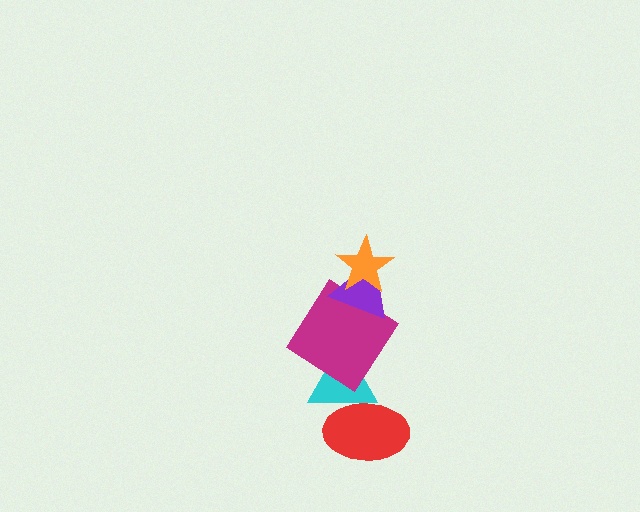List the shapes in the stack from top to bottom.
From top to bottom: the orange star, the purple triangle, the magenta diamond, the cyan triangle, the red ellipse.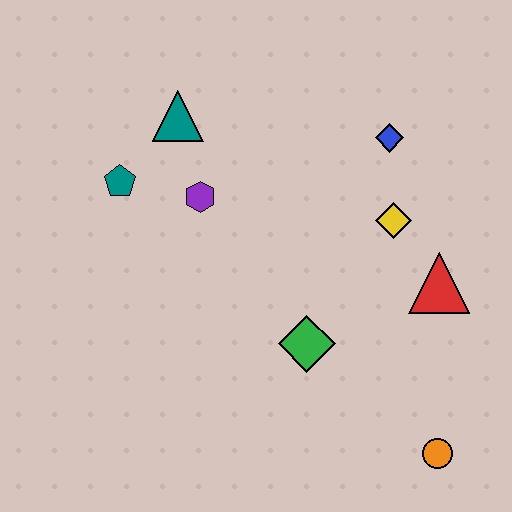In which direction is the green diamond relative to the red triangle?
The green diamond is to the left of the red triangle.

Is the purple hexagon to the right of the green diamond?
No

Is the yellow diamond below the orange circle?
No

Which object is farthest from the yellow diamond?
The teal pentagon is farthest from the yellow diamond.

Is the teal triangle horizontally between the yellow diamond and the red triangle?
No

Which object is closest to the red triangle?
The yellow diamond is closest to the red triangle.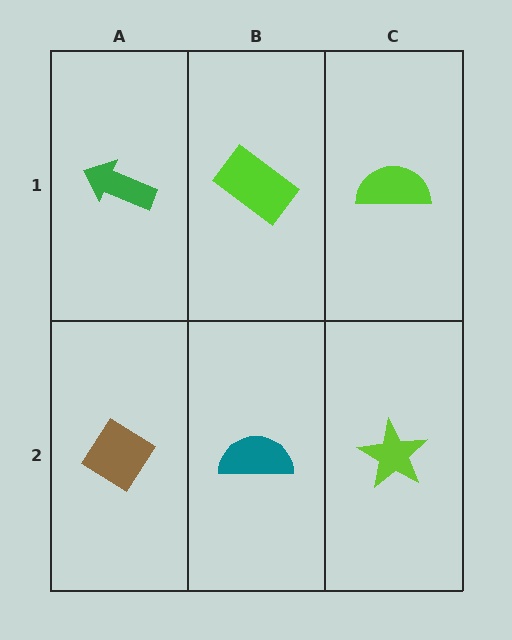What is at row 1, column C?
A lime semicircle.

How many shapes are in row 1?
3 shapes.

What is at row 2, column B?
A teal semicircle.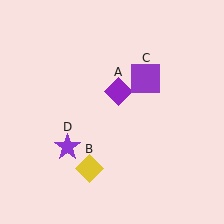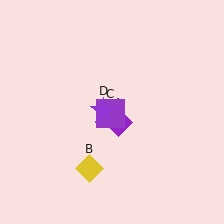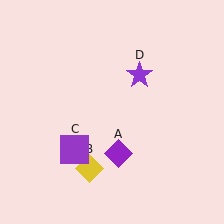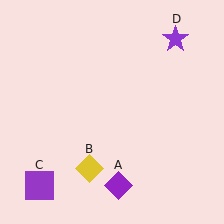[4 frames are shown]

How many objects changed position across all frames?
3 objects changed position: purple diamond (object A), purple square (object C), purple star (object D).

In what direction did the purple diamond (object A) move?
The purple diamond (object A) moved down.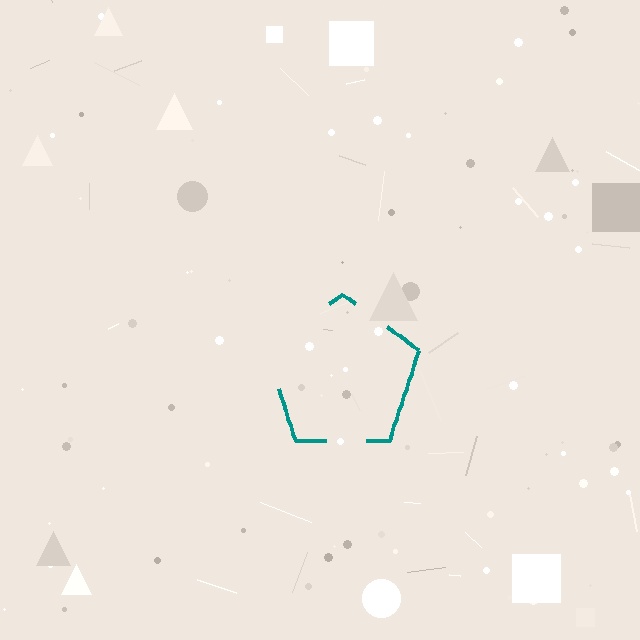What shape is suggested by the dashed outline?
The dashed outline suggests a pentagon.